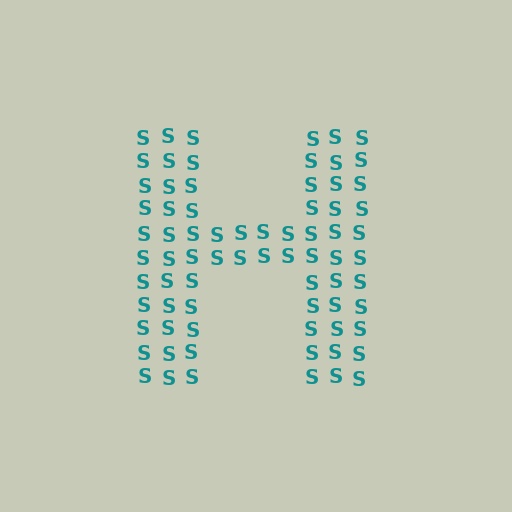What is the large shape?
The large shape is the letter H.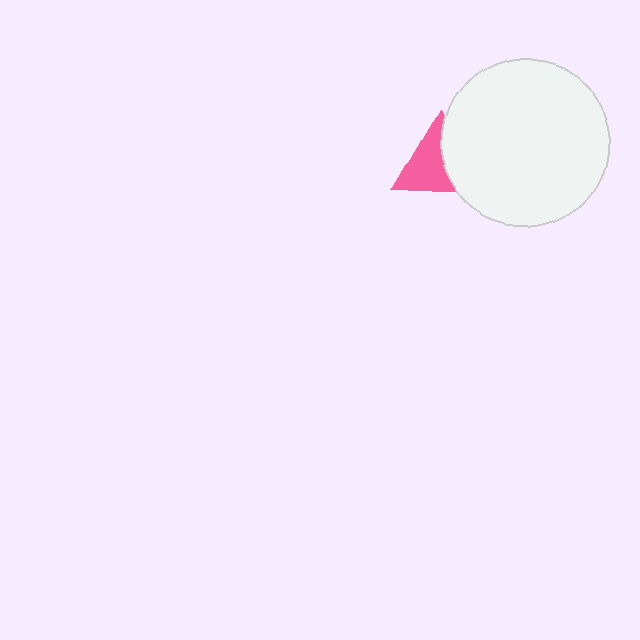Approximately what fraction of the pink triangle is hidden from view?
Roughly 40% of the pink triangle is hidden behind the white circle.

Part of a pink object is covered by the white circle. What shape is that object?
It is a triangle.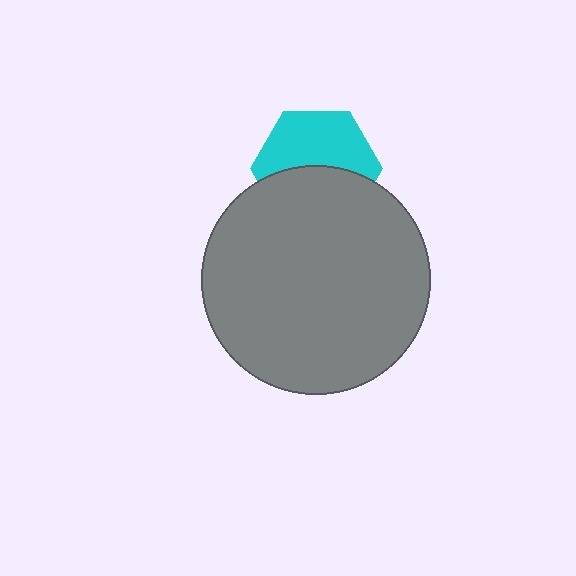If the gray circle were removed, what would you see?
You would see the complete cyan hexagon.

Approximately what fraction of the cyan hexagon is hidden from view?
Roughly 47% of the cyan hexagon is hidden behind the gray circle.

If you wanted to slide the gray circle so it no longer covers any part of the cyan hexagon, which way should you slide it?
Slide it down — that is the most direct way to separate the two shapes.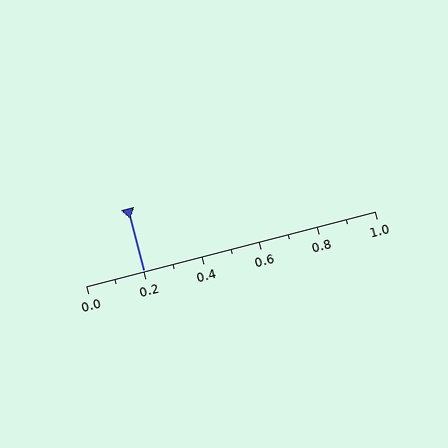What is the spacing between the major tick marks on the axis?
The major ticks are spaced 0.2 apart.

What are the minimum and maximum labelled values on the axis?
The axis runs from 0.0 to 1.0.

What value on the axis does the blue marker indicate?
The marker indicates approximately 0.2.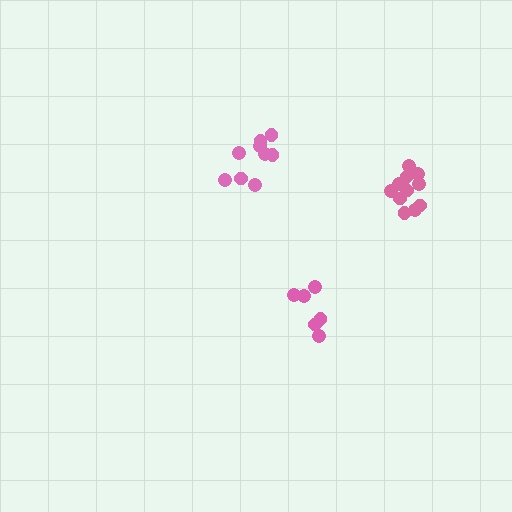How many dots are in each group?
Group 1: 9 dots, Group 2: 6 dots, Group 3: 11 dots (26 total).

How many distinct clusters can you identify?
There are 3 distinct clusters.